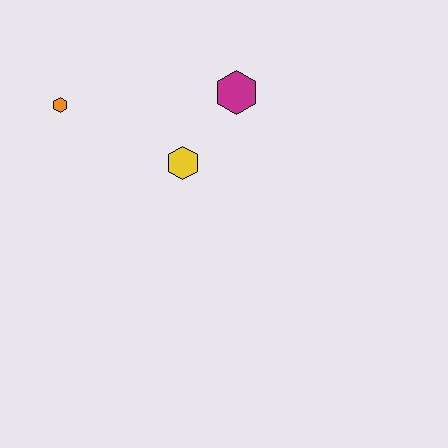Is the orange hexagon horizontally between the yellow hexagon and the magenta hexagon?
No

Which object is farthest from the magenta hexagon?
The orange hexagon is farthest from the magenta hexagon.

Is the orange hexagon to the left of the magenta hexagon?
Yes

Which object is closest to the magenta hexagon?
The yellow hexagon is closest to the magenta hexagon.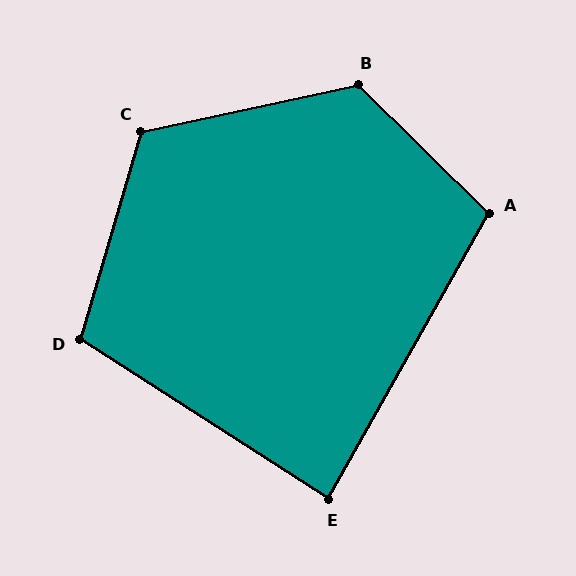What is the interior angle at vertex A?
Approximately 105 degrees (obtuse).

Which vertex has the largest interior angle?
B, at approximately 124 degrees.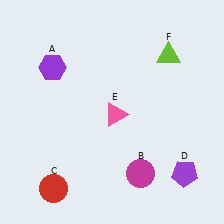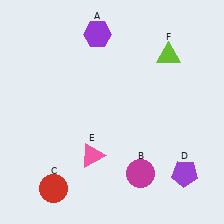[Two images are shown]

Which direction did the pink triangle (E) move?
The pink triangle (E) moved down.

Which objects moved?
The objects that moved are: the purple hexagon (A), the pink triangle (E).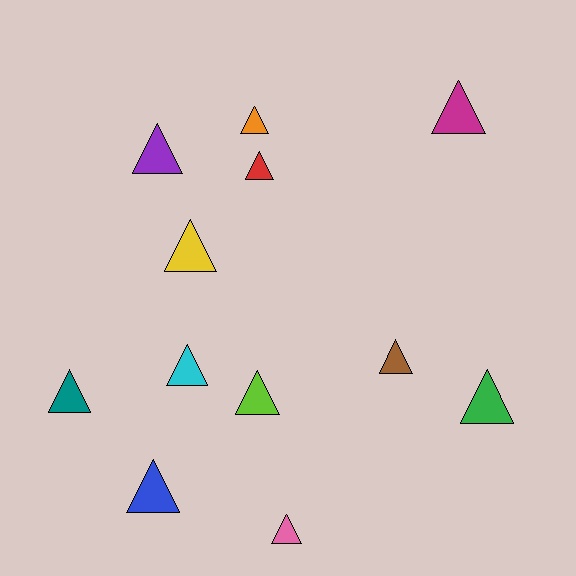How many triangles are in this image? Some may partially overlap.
There are 12 triangles.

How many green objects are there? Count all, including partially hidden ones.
There is 1 green object.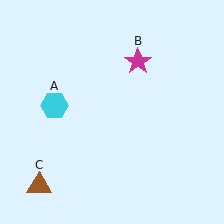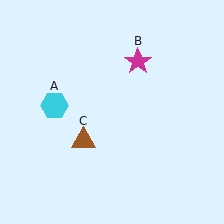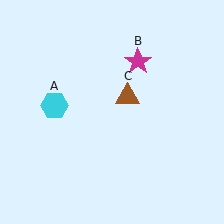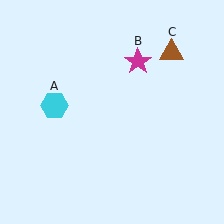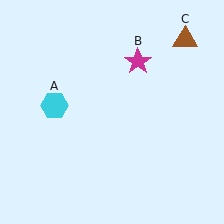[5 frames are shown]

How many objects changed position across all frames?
1 object changed position: brown triangle (object C).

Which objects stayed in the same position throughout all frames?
Cyan hexagon (object A) and magenta star (object B) remained stationary.